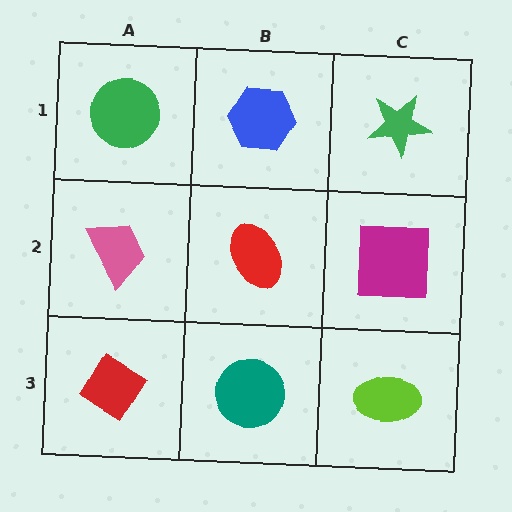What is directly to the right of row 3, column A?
A teal circle.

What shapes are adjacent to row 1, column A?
A pink trapezoid (row 2, column A), a blue hexagon (row 1, column B).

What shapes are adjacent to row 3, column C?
A magenta square (row 2, column C), a teal circle (row 3, column B).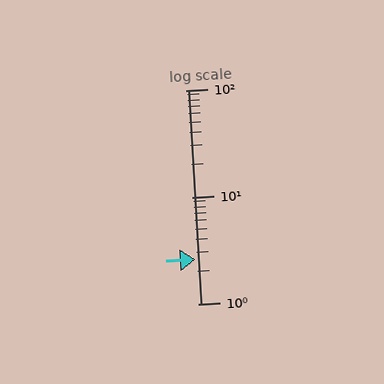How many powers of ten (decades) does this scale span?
The scale spans 2 decades, from 1 to 100.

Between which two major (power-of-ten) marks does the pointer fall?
The pointer is between 1 and 10.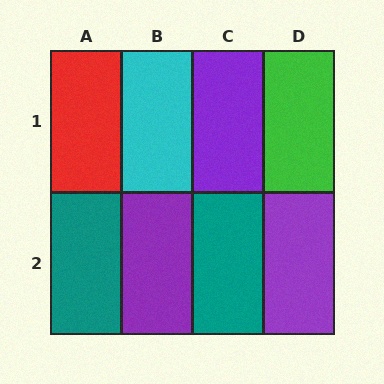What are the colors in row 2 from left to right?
Teal, purple, teal, purple.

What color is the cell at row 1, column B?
Cyan.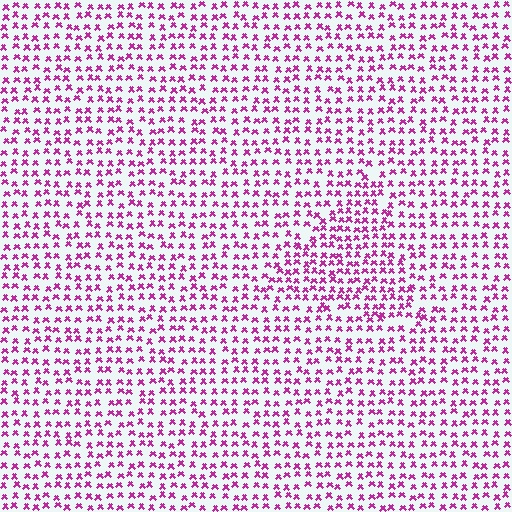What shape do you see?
I see a triangle.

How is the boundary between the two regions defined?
The boundary is defined by a change in element density (approximately 1.5x ratio). All elements are the same color, size, and shape.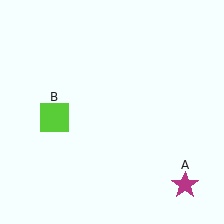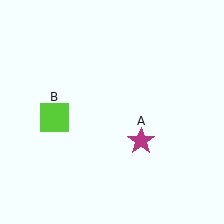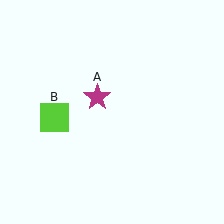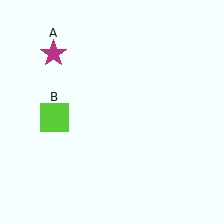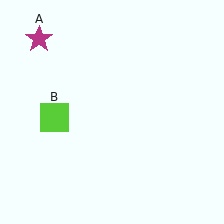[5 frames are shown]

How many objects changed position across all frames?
1 object changed position: magenta star (object A).